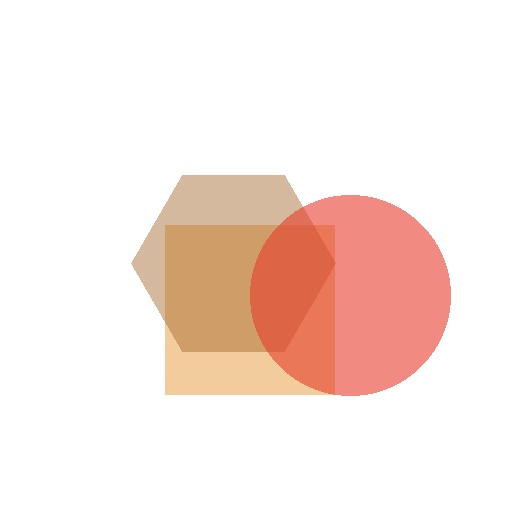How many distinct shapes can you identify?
There are 3 distinct shapes: an orange square, a brown hexagon, a red circle.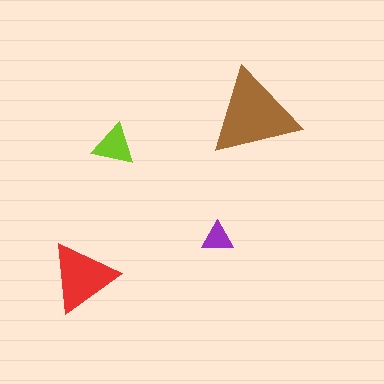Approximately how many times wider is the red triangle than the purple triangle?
About 2 times wider.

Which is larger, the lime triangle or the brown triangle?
The brown one.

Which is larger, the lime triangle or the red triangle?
The red one.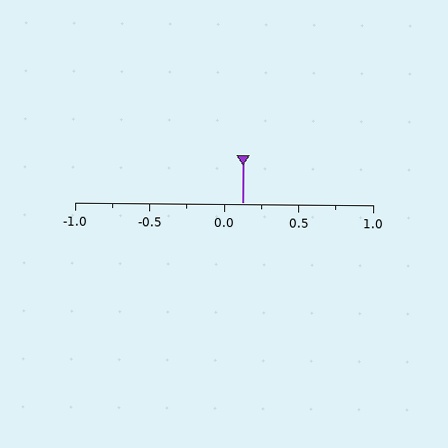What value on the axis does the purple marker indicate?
The marker indicates approximately 0.12.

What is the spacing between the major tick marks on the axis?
The major ticks are spaced 0.5 apart.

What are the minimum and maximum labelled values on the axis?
The axis runs from -1.0 to 1.0.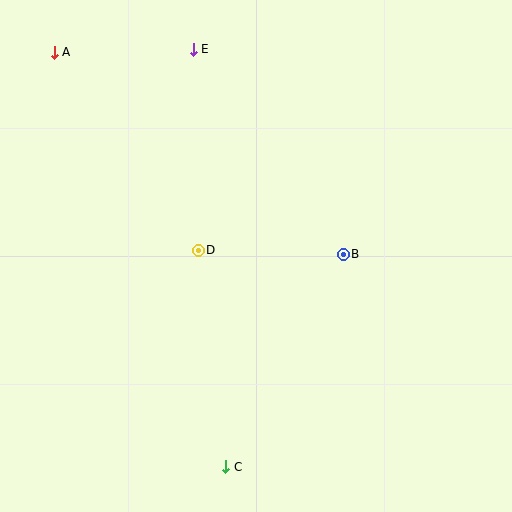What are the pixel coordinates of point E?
Point E is at (193, 49).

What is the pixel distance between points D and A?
The distance between D and A is 245 pixels.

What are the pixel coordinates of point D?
Point D is at (198, 250).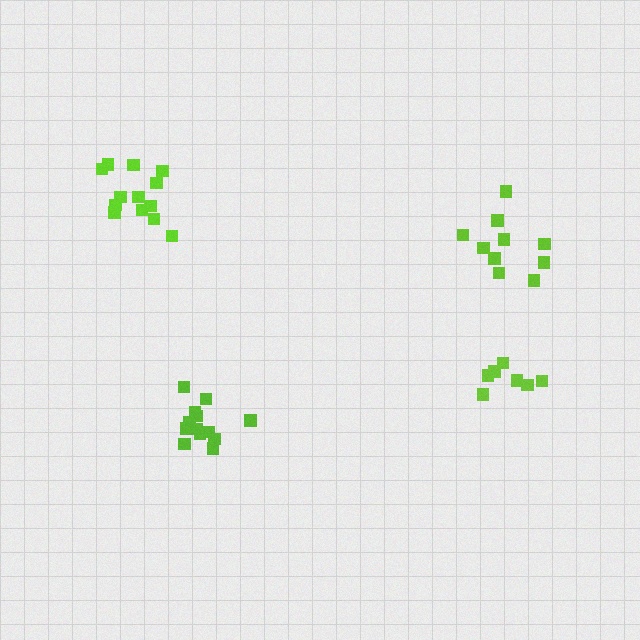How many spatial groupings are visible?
There are 4 spatial groupings.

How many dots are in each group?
Group 1: 13 dots, Group 2: 13 dots, Group 3: 10 dots, Group 4: 7 dots (43 total).